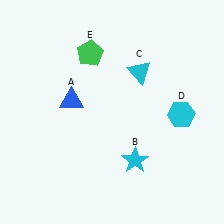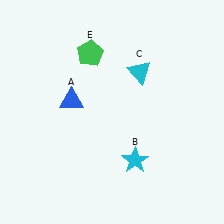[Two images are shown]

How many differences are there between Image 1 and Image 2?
There is 1 difference between the two images.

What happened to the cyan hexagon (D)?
The cyan hexagon (D) was removed in Image 2. It was in the bottom-right area of Image 1.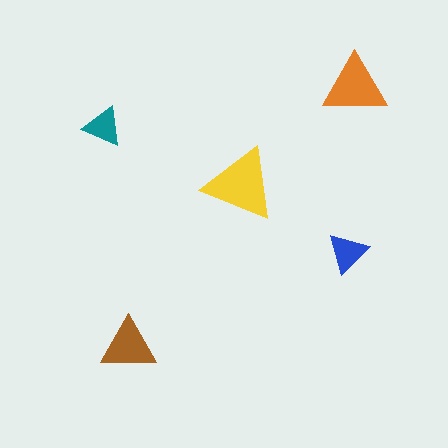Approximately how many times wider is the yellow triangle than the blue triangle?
About 2 times wider.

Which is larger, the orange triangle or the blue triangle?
The orange one.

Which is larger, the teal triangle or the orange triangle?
The orange one.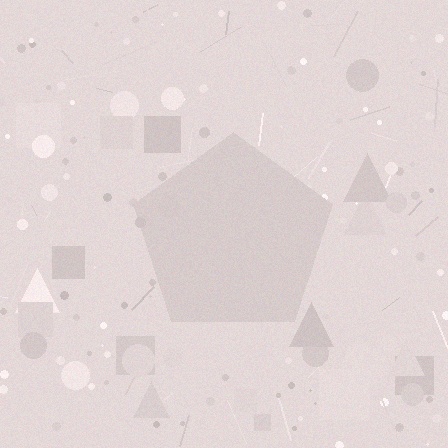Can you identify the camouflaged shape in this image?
The camouflaged shape is a pentagon.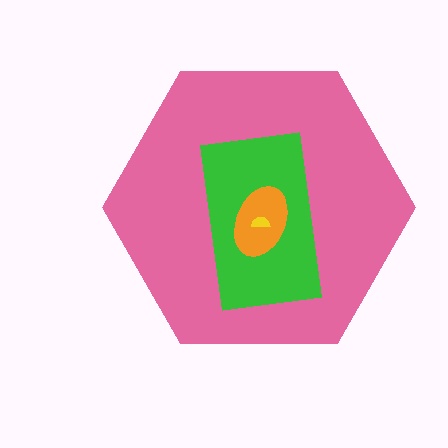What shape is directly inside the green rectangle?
The orange ellipse.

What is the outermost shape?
The pink hexagon.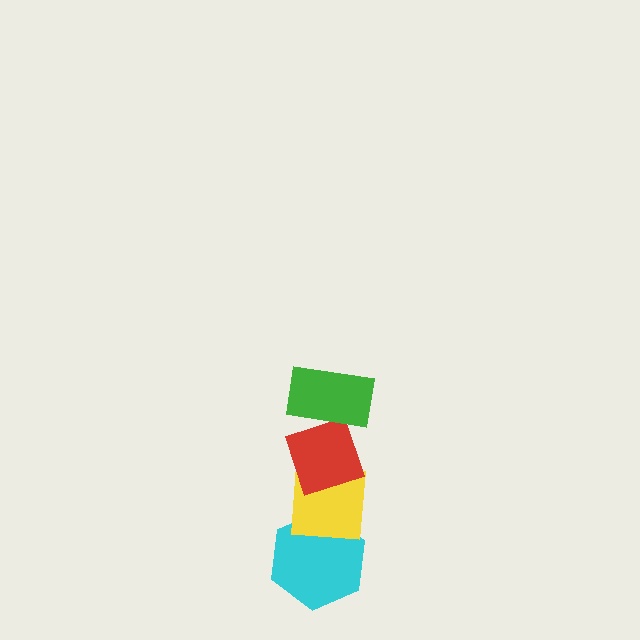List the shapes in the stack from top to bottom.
From top to bottom: the green rectangle, the red diamond, the yellow square, the cyan hexagon.